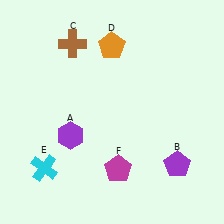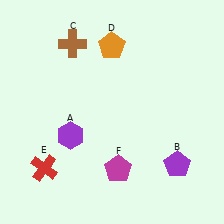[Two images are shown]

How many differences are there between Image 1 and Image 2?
There is 1 difference between the two images.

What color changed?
The cross (E) changed from cyan in Image 1 to red in Image 2.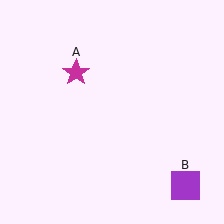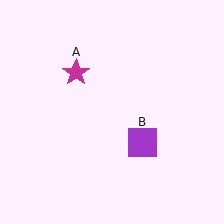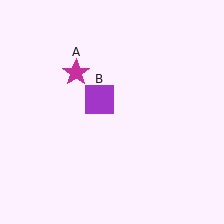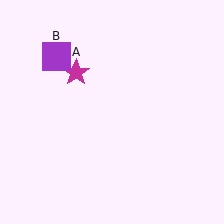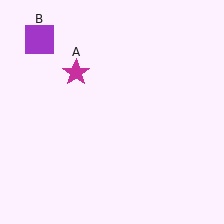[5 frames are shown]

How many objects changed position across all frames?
1 object changed position: purple square (object B).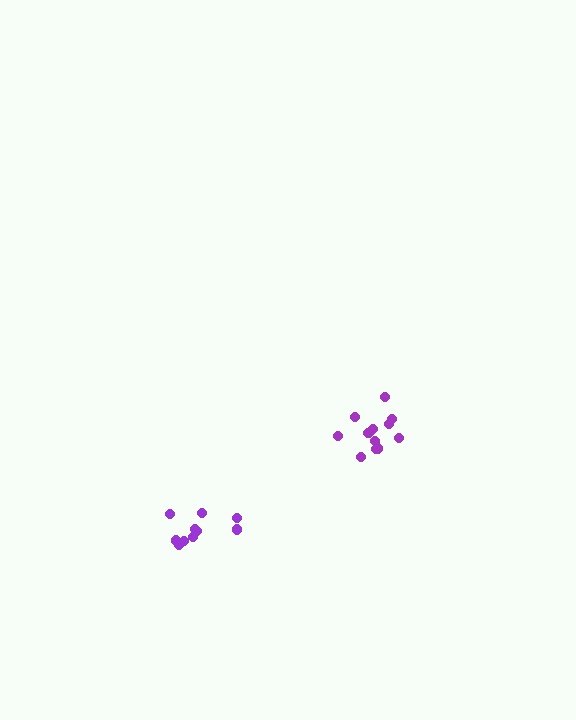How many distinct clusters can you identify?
There are 2 distinct clusters.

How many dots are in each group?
Group 1: 12 dots, Group 2: 10 dots (22 total).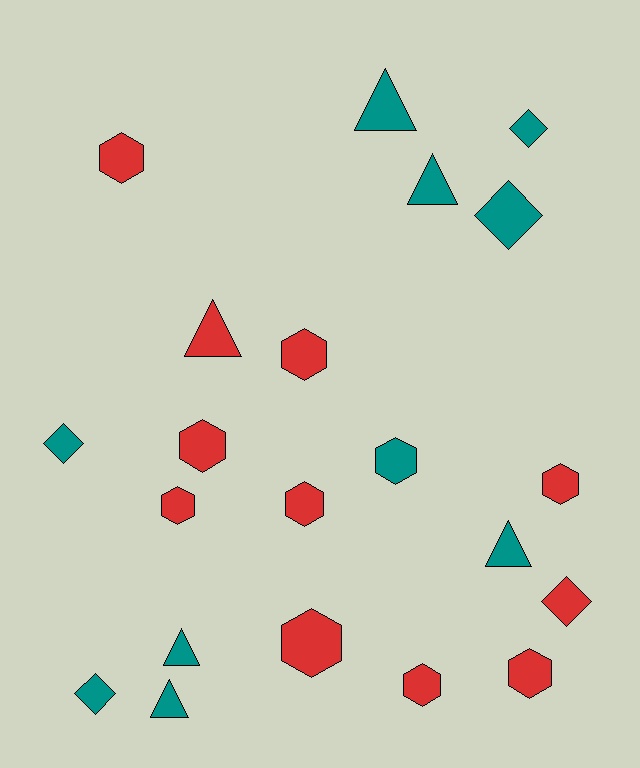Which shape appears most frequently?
Hexagon, with 10 objects.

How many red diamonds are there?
There is 1 red diamond.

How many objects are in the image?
There are 21 objects.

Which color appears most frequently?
Red, with 11 objects.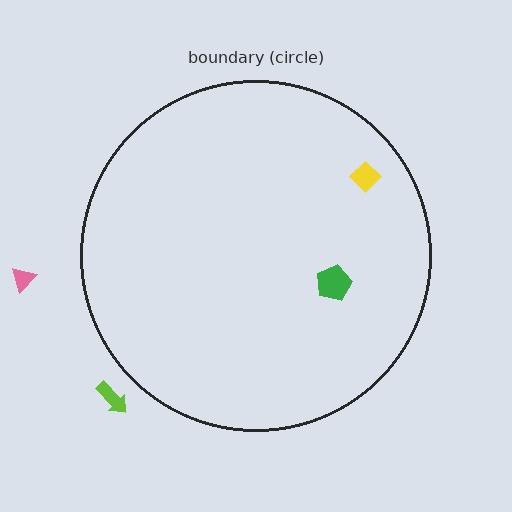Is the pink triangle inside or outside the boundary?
Outside.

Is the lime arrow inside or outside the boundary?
Outside.